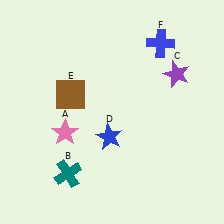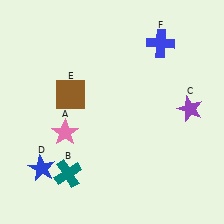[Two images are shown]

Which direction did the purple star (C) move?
The purple star (C) moved down.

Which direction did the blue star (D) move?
The blue star (D) moved left.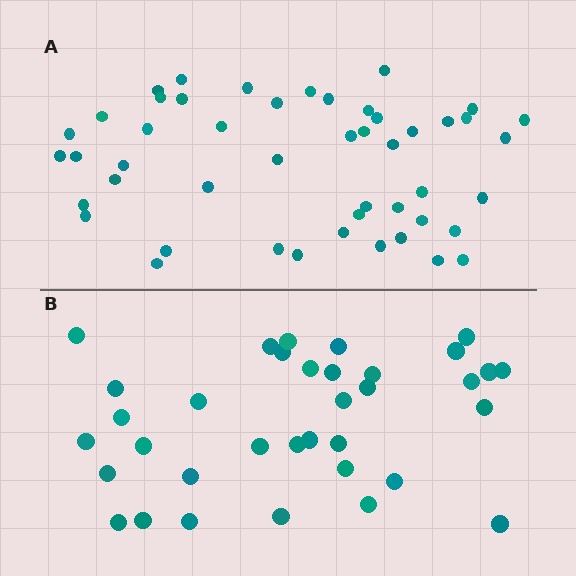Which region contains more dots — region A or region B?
Region A (the top region) has more dots.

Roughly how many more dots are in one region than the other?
Region A has approximately 15 more dots than region B.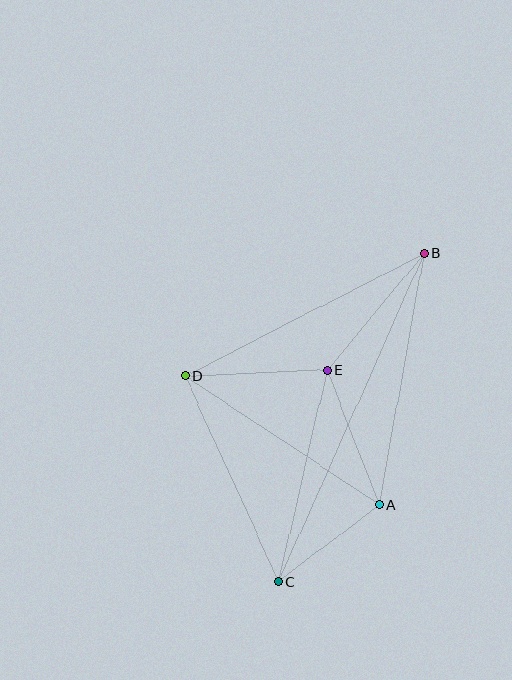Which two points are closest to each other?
Points A and C are closest to each other.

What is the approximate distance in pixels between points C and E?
The distance between C and E is approximately 218 pixels.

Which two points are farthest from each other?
Points B and C are farthest from each other.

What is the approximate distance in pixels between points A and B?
The distance between A and B is approximately 255 pixels.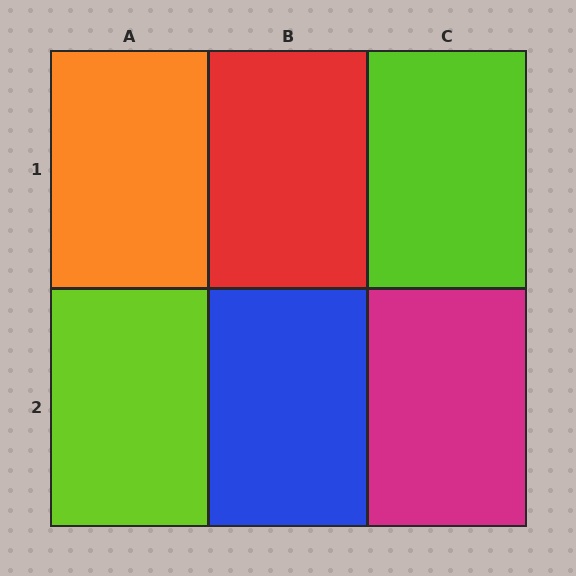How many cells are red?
1 cell is red.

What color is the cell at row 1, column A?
Orange.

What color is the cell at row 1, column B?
Red.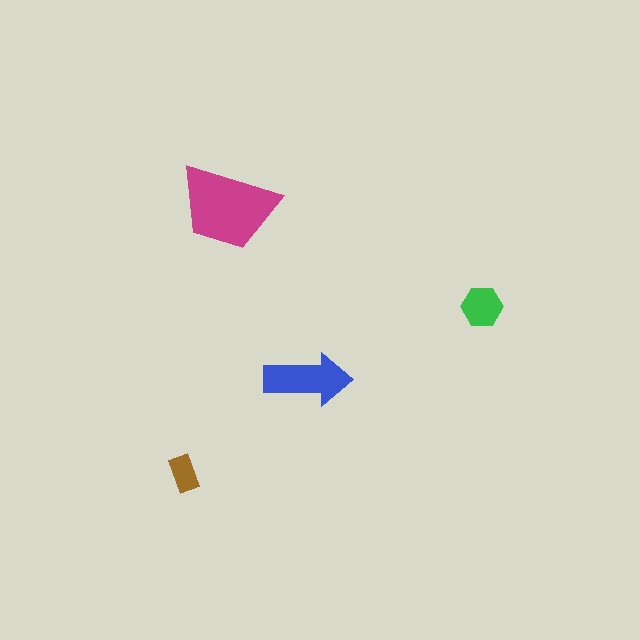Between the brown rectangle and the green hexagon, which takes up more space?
The green hexagon.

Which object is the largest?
The magenta trapezoid.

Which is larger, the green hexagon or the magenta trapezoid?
The magenta trapezoid.